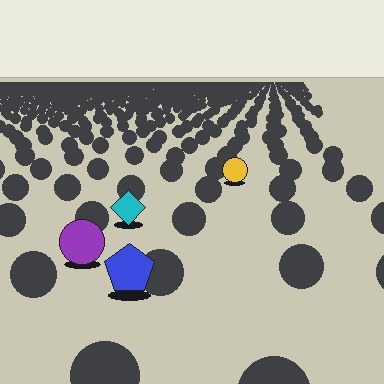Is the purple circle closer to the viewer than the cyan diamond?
Yes. The purple circle is closer — you can tell from the texture gradient: the ground texture is coarser near it.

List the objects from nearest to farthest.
From nearest to farthest: the blue pentagon, the purple circle, the cyan diamond, the yellow circle.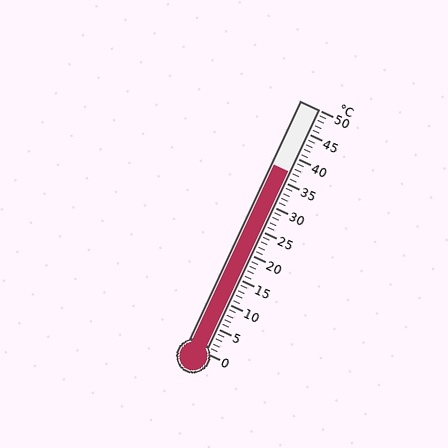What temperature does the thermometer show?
The thermometer shows approximately 37°C.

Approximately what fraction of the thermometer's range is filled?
The thermometer is filled to approximately 75% of its range.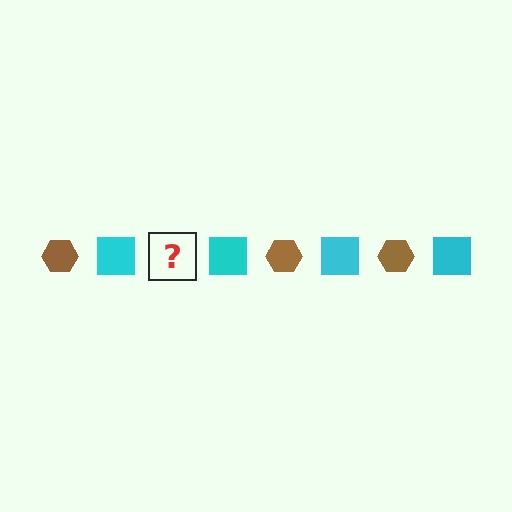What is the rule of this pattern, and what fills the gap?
The rule is that the pattern alternates between brown hexagon and cyan square. The gap should be filled with a brown hexagon.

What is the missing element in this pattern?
The missing element is a brown hexagon.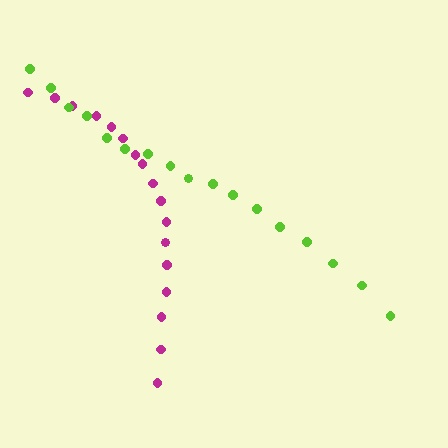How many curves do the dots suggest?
There are 2 distinct paths.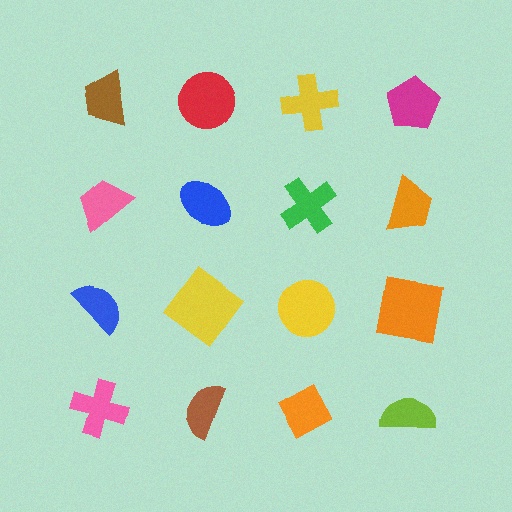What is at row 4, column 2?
A brown semicircle.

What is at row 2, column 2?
A blue ellipse.